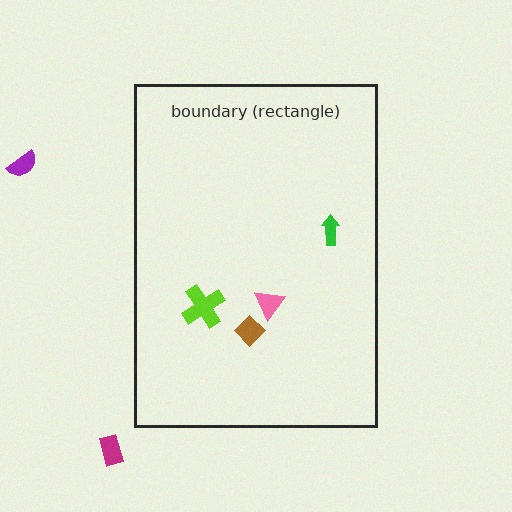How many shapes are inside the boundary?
4 inside, 2 outside.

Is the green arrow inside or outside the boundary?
Inside.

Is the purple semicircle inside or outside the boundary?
Outside.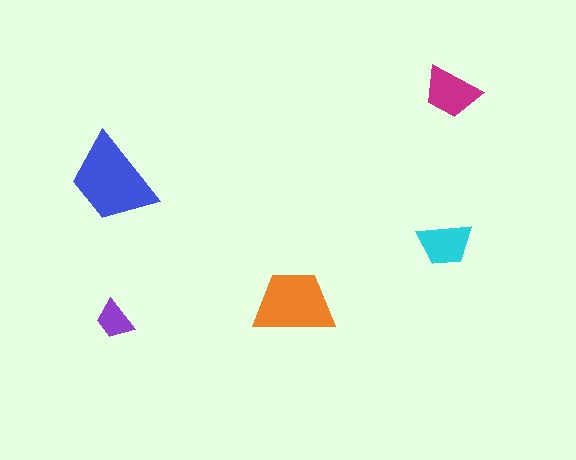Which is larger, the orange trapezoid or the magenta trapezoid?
The orange one.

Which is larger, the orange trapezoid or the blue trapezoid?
The blue one.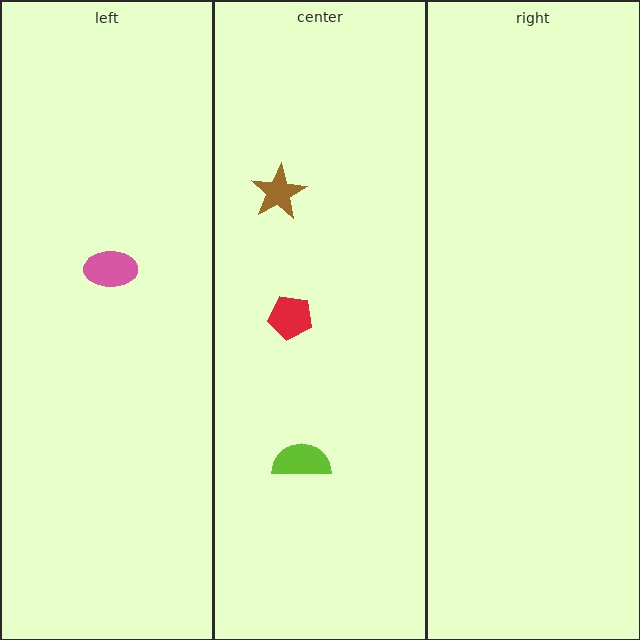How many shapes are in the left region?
1.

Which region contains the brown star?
The center region.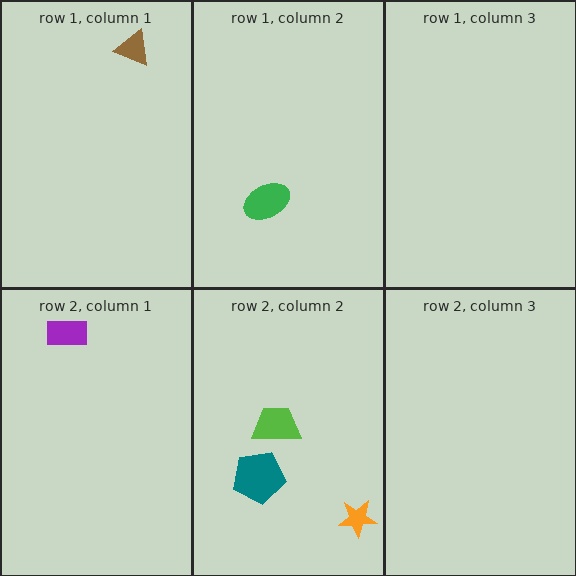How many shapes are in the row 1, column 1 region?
1.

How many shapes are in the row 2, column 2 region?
3.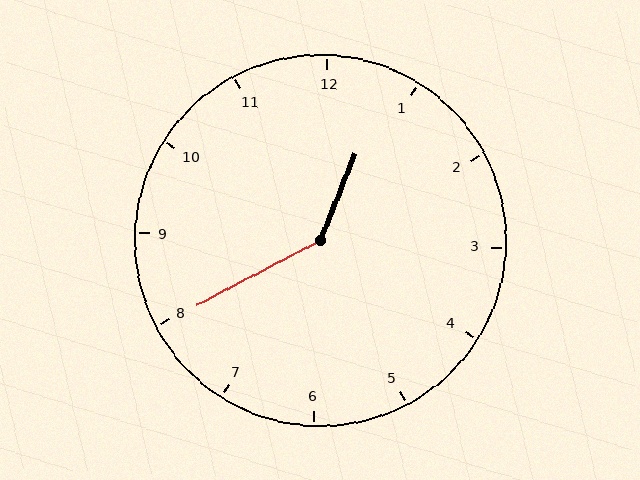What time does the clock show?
12:40.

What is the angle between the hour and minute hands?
Approximately 140 degrees.